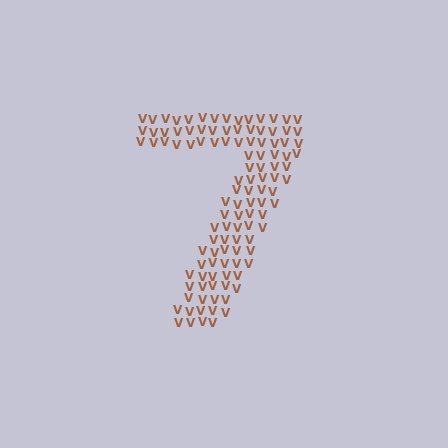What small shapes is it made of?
It is made of small letter V's.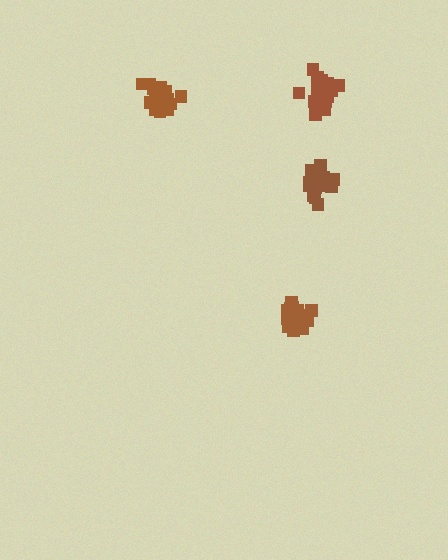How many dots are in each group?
Group 1: 17 dots, Group 2: 16 dots, Group 3: 18 dots, Group 4: 19 dots (70 total).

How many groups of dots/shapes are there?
There are 4 groups.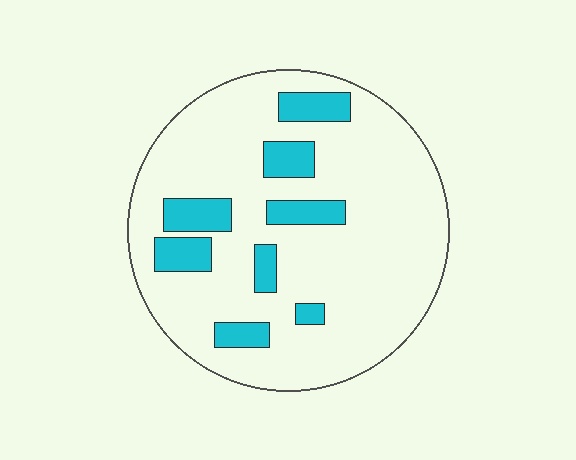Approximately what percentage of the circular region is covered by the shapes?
Approximately 15%.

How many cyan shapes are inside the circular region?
8.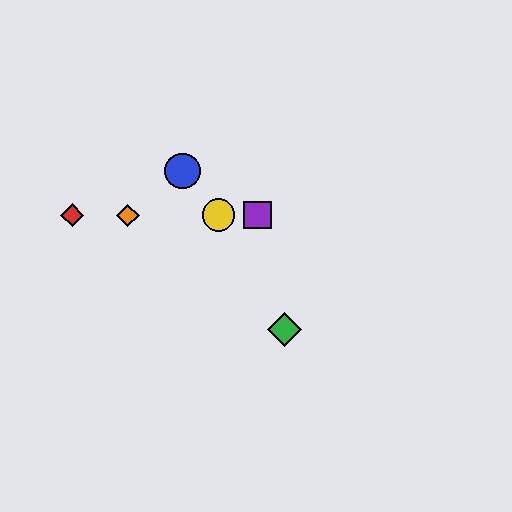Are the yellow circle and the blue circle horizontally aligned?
No, the yellow circle is at y≈215 and the blue circle is at y≈171.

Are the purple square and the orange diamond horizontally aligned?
Yes, both are at y≈215.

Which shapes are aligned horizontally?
The red diamond, the yellow circle, the purple square, the orange diamond are aligned horizontally.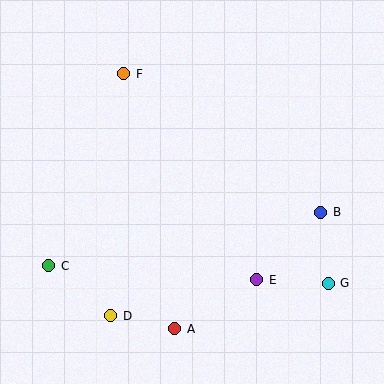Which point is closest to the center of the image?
Point E at (257, 280) is closest to the center.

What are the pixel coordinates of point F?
Point F is at (124, 74).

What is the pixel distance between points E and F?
The distance between E and F is 245 pixels.